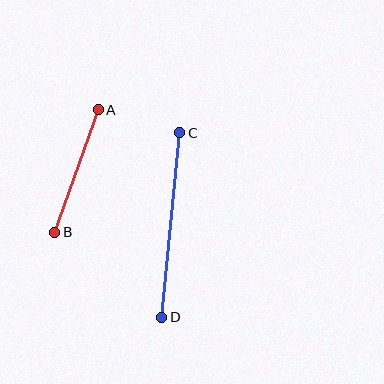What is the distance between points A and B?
The distance is approximately 130 pixels.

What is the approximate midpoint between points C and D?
The midpoint is at approximately (171, 225) pixels.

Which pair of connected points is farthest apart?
Points C and D are farthest apart.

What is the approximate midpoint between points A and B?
The midpoint is at approximately (76, 171) pixels.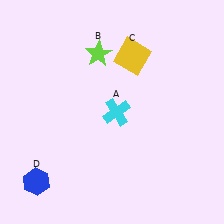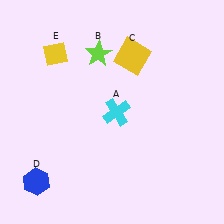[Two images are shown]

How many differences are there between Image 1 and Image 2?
There is 1 difference between the two images.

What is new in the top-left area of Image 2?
A yellow diamond (E) was added in the top-left area of Image 2.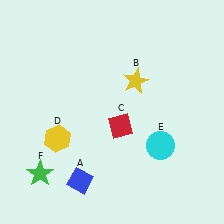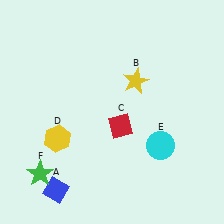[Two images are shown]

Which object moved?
The blue diamond (A) moved left.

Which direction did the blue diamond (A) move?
The blue diamond (A) moved left.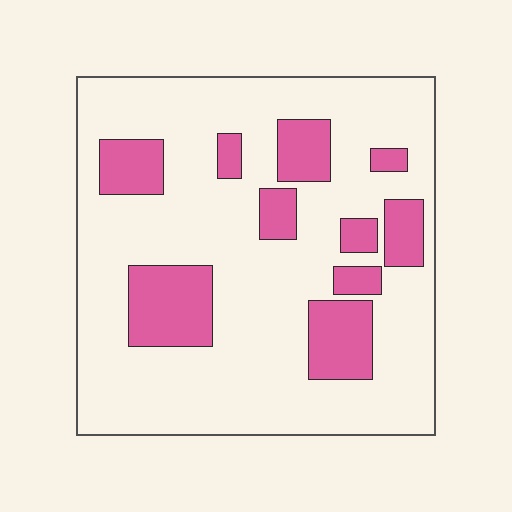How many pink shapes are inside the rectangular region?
10.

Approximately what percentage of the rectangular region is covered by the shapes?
Approximately 20%.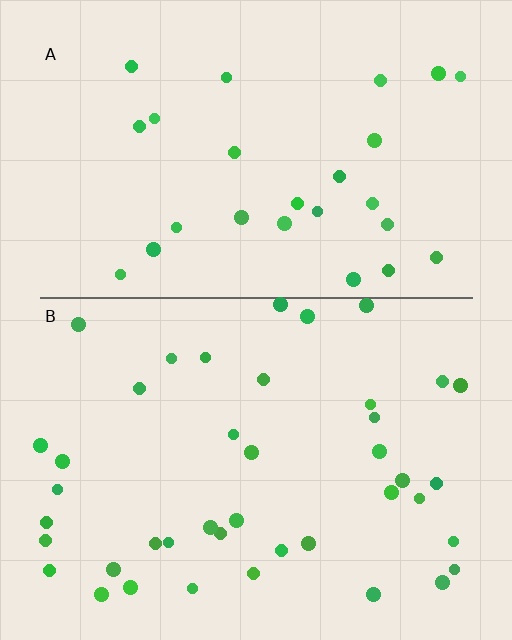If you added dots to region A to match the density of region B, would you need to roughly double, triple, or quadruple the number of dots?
Approximately double.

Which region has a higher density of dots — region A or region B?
B (the bottom).